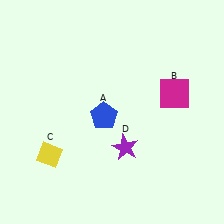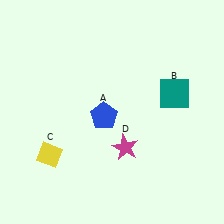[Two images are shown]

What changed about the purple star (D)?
In Image 1, D is purple. In Image 2, it changed to magenta.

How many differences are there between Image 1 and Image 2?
There are 2 differences between the two images.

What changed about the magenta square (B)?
In Image 1, B is magenta. In Image 2, it changed to teal.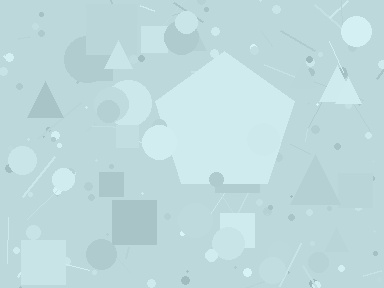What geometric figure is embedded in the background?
A pentagon is embedded in the background.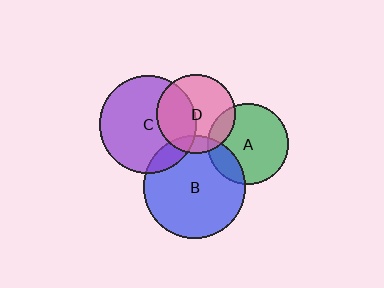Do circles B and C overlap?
Yes.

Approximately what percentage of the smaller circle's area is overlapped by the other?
Approximately 10%.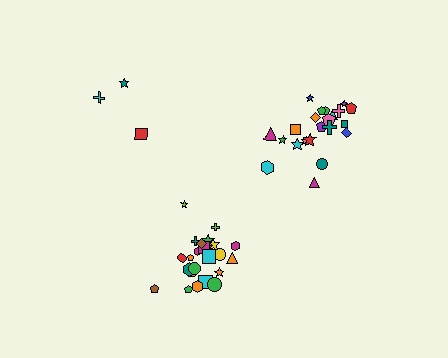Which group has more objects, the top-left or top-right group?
The top-right group.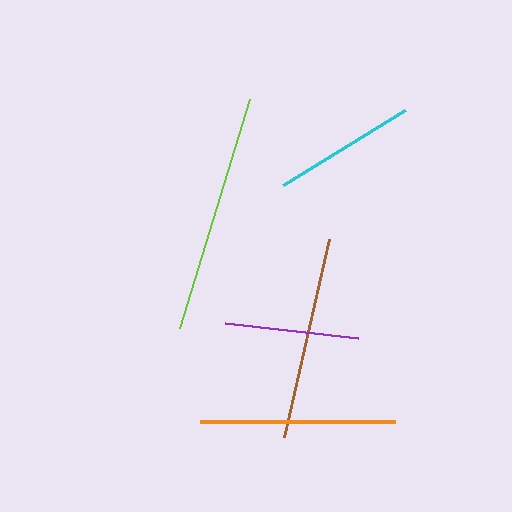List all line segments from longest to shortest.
From longest to shortest: lime, brown, orange, cyan, purple.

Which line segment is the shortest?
The purple line is the shortest at approximately 134 pixels.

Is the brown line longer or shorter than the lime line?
The lime line is longer than the brown line.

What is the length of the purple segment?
The purple segment is approximately 134 pixels long.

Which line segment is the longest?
The lime line is the longest at approximately 239 pixels.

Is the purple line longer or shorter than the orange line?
The orange line is longer than the purple line.